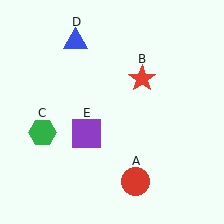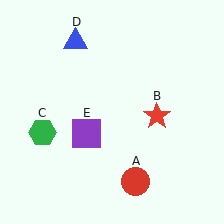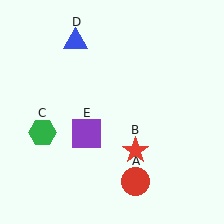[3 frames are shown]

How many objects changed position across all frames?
1 object changed position: red star (object B).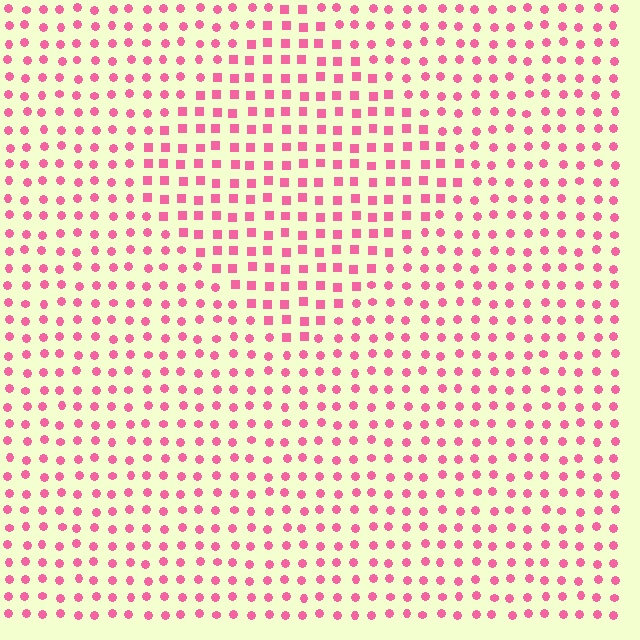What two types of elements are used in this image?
The image uses squares inside the diamond region and circles outside it.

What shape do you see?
I see a diamond.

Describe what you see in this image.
The image is filled with small pink elements arranged in a uniform grid. A diamond-shaped region contains squares, while the surrounding area contains circles. The boundary is defined purely by the change in element shape.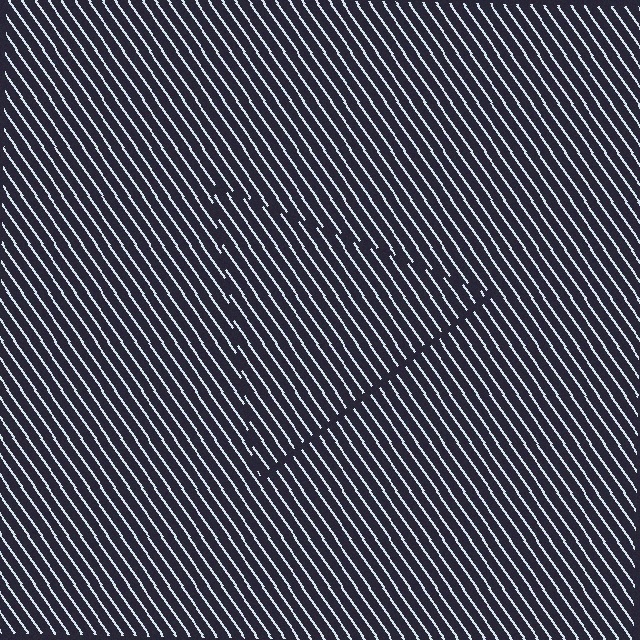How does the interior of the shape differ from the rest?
The interior of the shape contains the same grating, shifted by half a period — the contour is defined by the phase discontinuity where line-ends from the inner and outer gratings abut.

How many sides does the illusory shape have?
3 sides — the line-ends trace a triangle.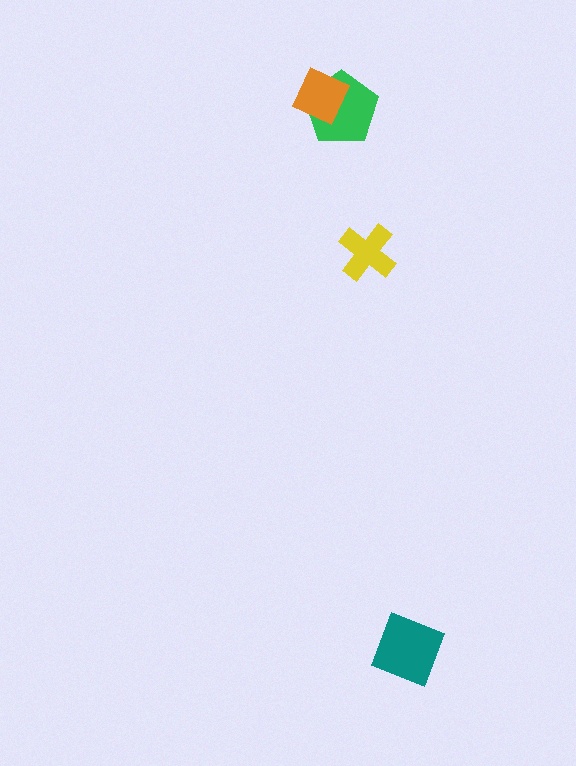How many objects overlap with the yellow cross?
0 objects overlap with the yellow cross.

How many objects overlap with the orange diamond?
1 object overlaps with the orange diamond.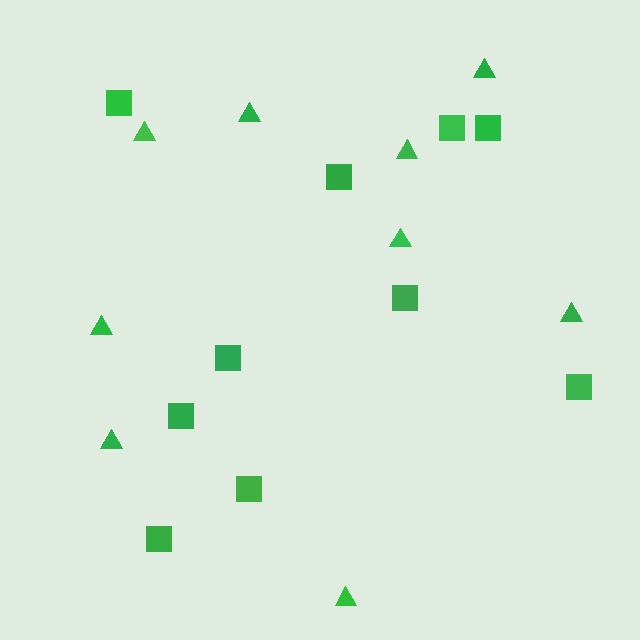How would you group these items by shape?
There are 2 groups: one group of squares (10) and one group of triangles (9).